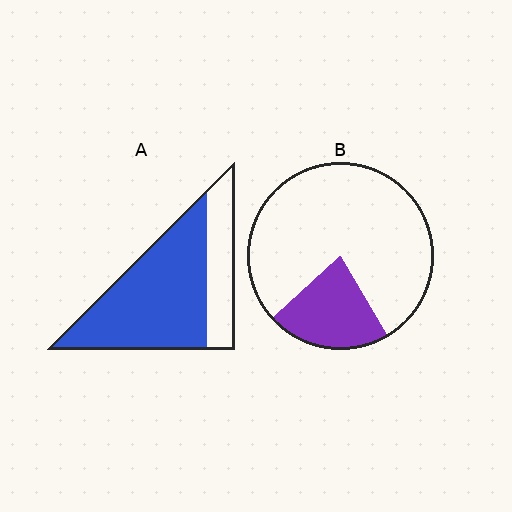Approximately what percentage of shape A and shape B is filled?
A is approximately 70% and B is approximately 20%.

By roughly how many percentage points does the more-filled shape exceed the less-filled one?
By roughly 50 percentage points (A over B).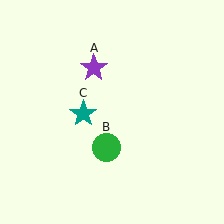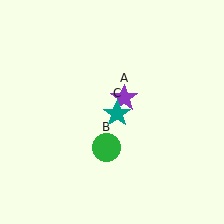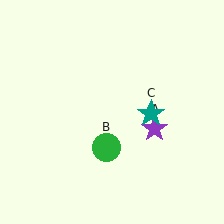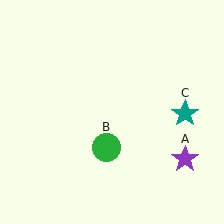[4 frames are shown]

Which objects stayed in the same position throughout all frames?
Green circle (object B) remained stationary.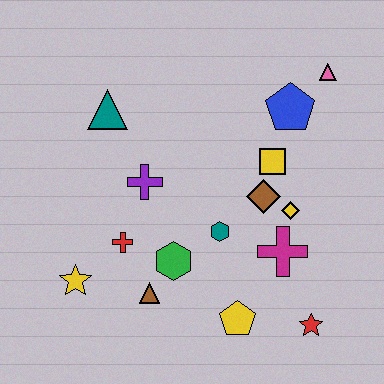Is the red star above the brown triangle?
No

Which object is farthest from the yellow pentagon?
The pink triangle is farthest from the yellow pentagon.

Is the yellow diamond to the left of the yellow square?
No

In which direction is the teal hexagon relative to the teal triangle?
The teal hexagon is below the teal triangle.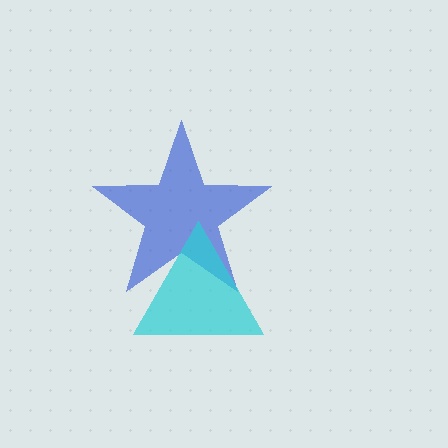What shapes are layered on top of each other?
The layered shapes are: a blue star, a cyan triangle.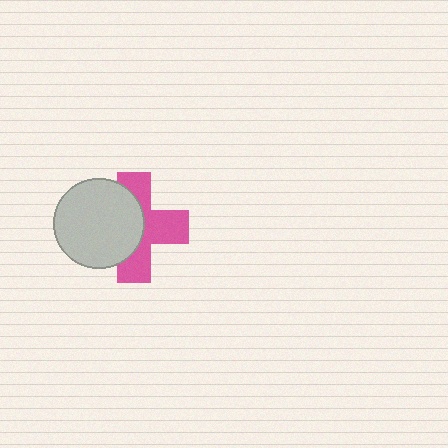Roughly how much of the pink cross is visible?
About half of it is visible (roughly 54%).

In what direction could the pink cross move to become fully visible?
The pink cross could move right. That would shift it out from behind the light gray circle entirely.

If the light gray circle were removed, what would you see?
You would see the complete pink cross.